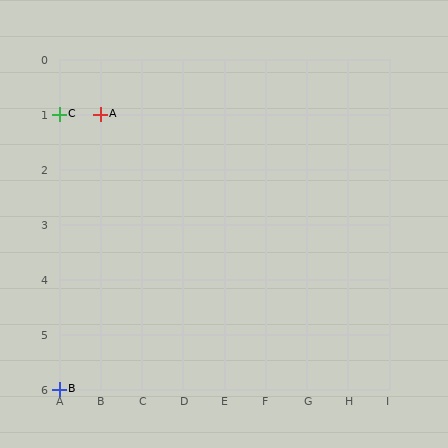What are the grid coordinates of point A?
Point A is at grid coordinates (B, 1).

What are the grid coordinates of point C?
Point C is at grid coordinates (A, 1).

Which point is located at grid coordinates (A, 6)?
Point B is at (A, 6).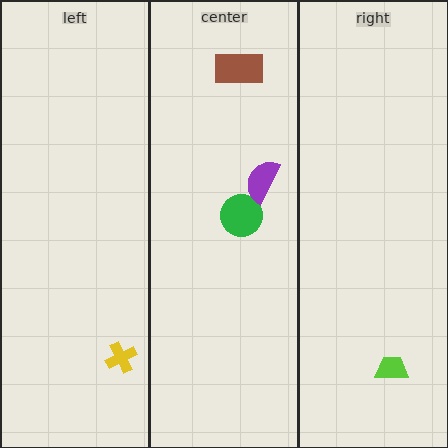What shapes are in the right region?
The lime trapezoid.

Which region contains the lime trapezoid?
The right region.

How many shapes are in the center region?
3.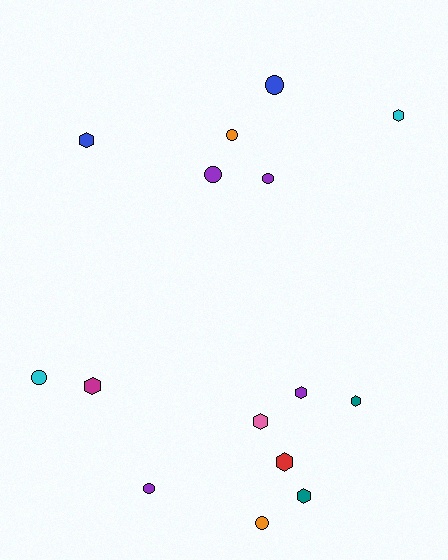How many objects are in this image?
There are 15 objects.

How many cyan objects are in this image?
There are 2 cyan objects.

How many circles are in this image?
There are 7 circles.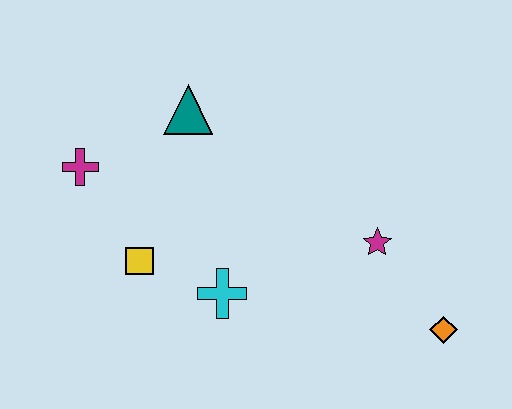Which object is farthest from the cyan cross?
The orange diamond is farthest from the cyan cross.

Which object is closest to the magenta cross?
The yellow square is closest to the magenta cross.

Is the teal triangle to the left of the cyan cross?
Yes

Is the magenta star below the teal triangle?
Yes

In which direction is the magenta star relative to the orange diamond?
The magenta star is above the orange diamond.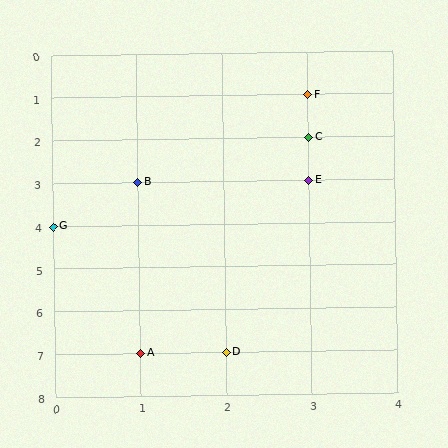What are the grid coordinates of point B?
Point B is at grid coordinates (1, 3).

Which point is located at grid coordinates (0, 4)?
Point G is at (0, 4).